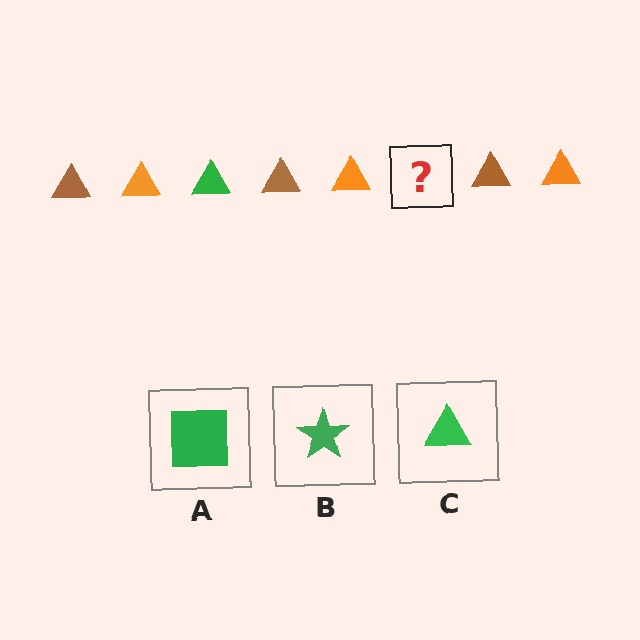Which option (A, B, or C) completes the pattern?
C.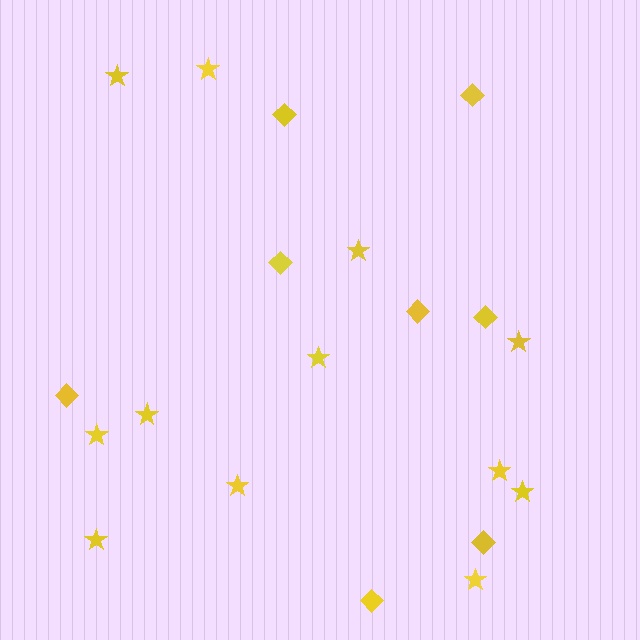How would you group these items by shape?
There are 2 groups: one group of stars (12) and one group of diamonds (8).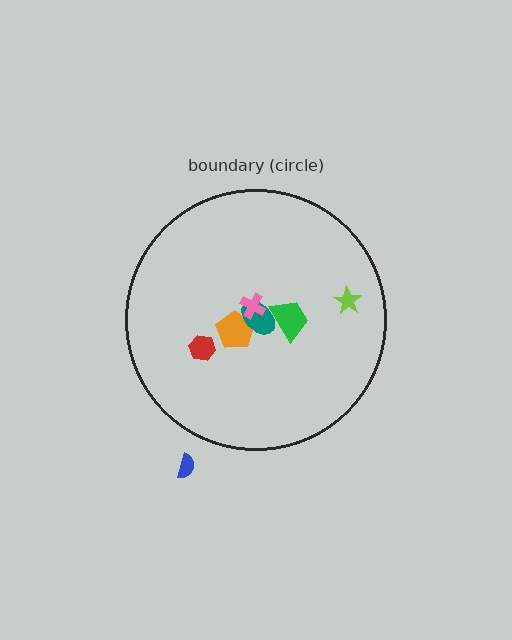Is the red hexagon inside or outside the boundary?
Inside.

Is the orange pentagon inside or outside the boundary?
Inside.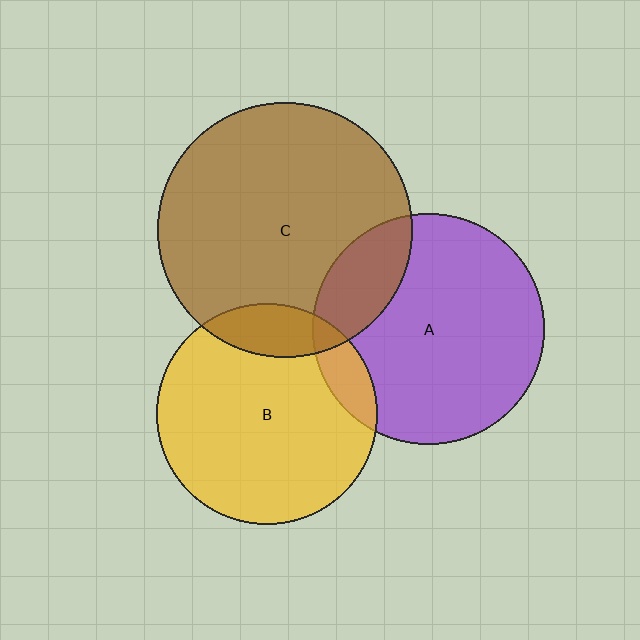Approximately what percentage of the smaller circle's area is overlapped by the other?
Approximately 20%.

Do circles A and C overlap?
Yes.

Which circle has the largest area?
Circle C (brown).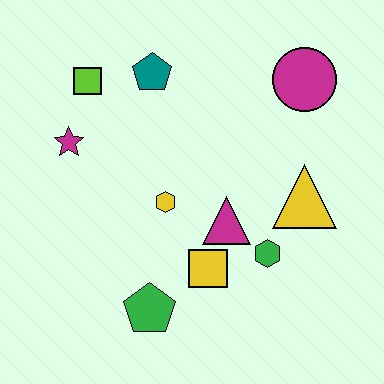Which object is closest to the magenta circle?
The yellow triangle is closest to the magenta circle.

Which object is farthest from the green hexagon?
The lime square is farthest from the green hexagon.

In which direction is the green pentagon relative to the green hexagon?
The green pentagon is to the left of the green hexagon.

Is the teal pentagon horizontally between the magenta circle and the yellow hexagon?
No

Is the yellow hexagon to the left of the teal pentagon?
No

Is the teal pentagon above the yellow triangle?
Yes